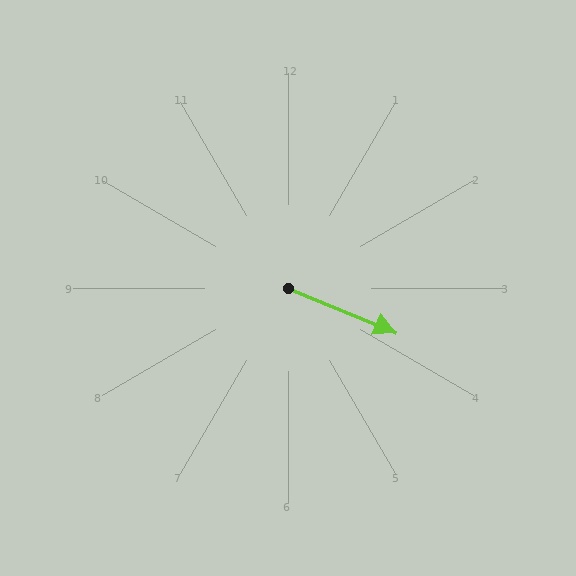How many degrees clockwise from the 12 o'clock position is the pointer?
Approximately 112 degrees.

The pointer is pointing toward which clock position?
Roughly 4 o'clock.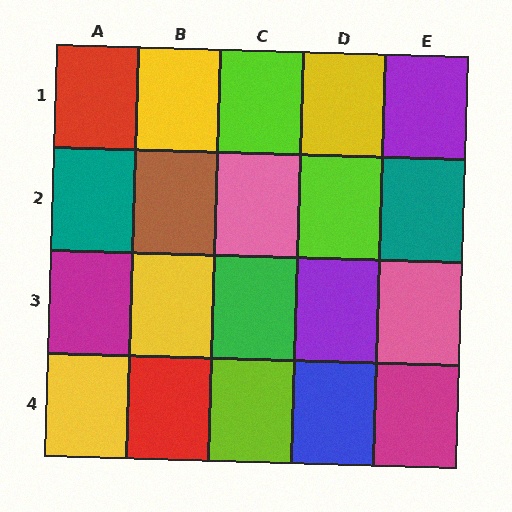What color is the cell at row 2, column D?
Lime.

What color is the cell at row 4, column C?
Lime.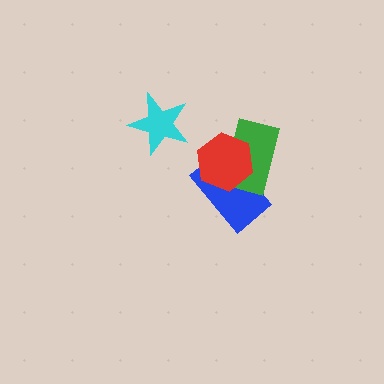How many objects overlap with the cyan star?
0 objects overlap with the cyan star.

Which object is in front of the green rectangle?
The red hexagon is in front of the green rectangle.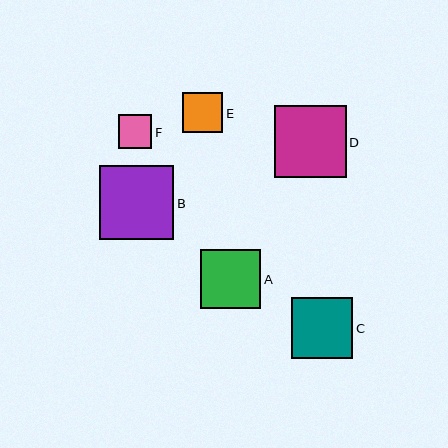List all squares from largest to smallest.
From largest to smallest: B, D, C, A, E, F.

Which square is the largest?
Square B is the largest with a size of approximately 74 pixels.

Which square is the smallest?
Square F is the smallest with a size of approximately 34 pixels.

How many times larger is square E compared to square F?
Square E is approximately 1.2 times the size of square F.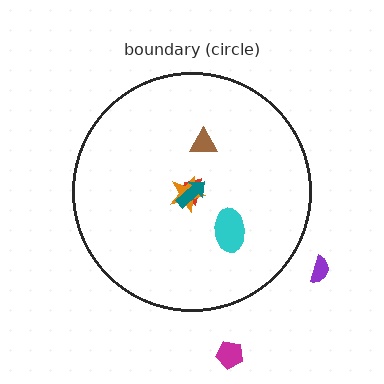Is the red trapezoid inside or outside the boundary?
Inside.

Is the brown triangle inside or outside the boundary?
Inside.